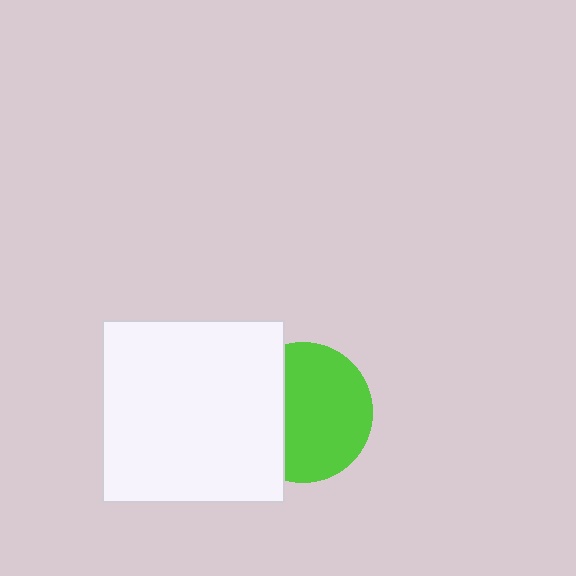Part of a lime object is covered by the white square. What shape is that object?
It is a circle.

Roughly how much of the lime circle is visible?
Most of it is visible (roughly 66%).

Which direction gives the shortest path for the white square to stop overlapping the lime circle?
Moving left gives the shortest separation.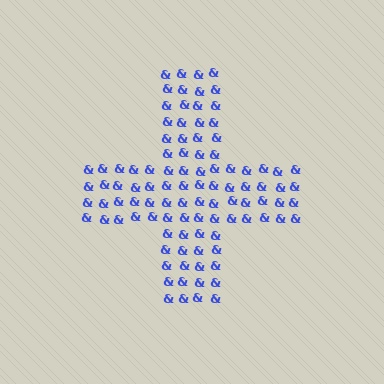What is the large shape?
The large shape is a cross.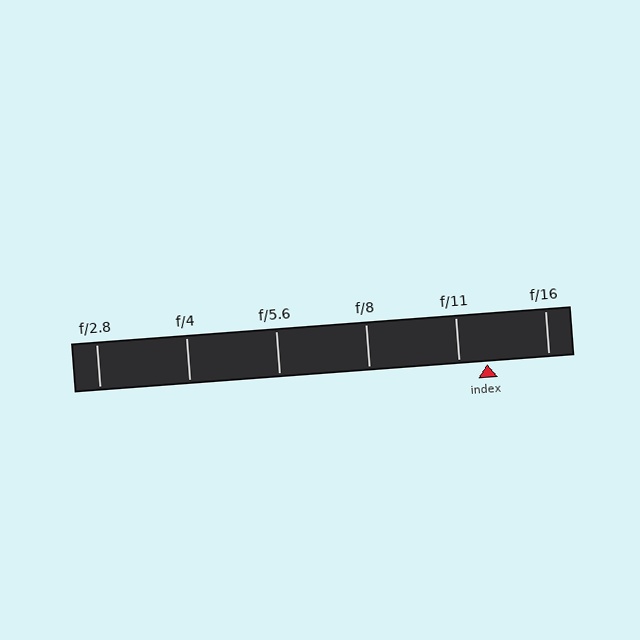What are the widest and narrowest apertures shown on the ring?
The widest aperture shown is f/2.8 and the narrowest is f/16.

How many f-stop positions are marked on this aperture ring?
There are 6 f-stop positions marked.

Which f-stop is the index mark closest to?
The index mark is closest to f/11.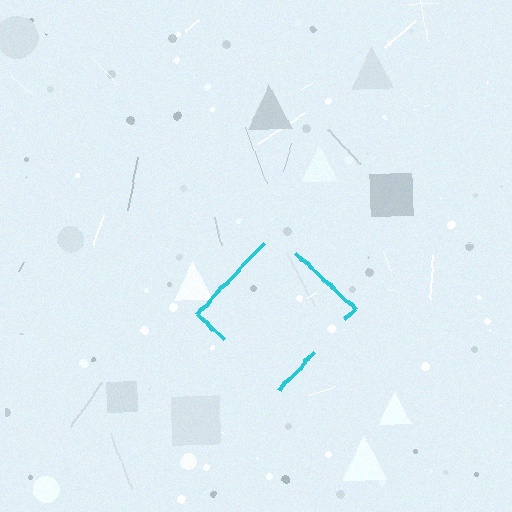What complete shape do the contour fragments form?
The contour fragments form a diamond.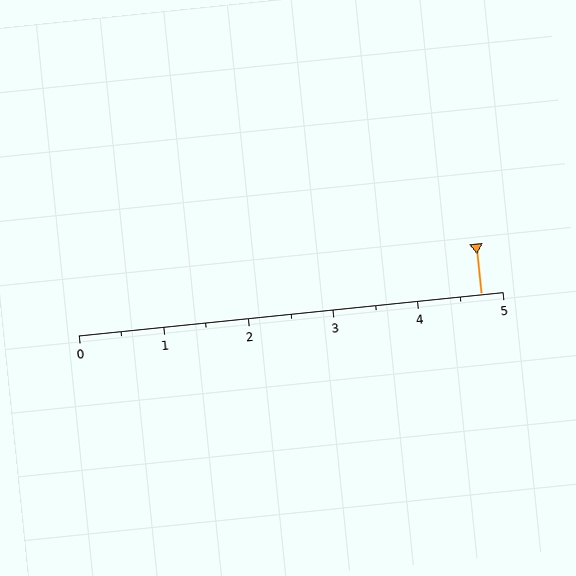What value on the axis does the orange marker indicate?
The marker indicates approximately 4.8.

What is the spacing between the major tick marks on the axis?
The major ticks are spaced 1 apart.